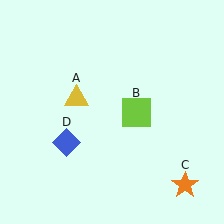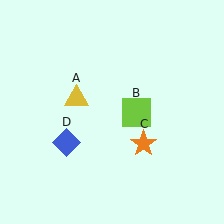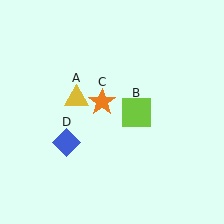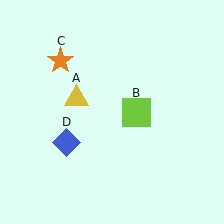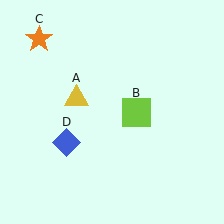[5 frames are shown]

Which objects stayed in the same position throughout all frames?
Yellow triangle (object A) and lime square (object B) and blue diamond (object D) remained stationary.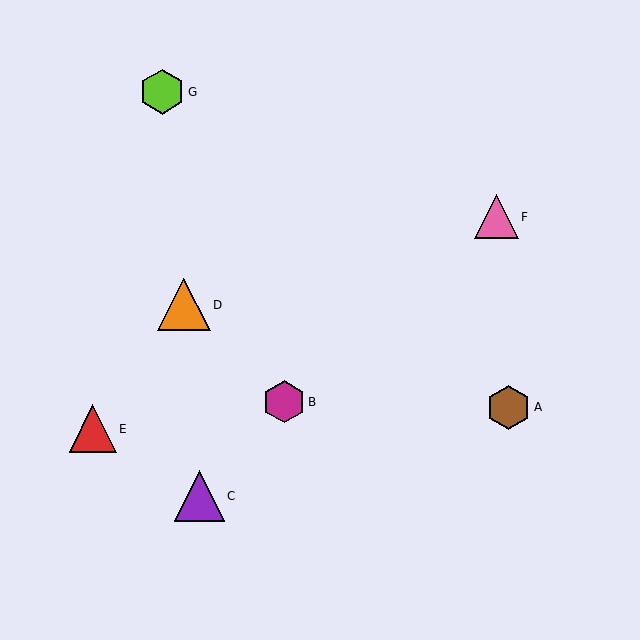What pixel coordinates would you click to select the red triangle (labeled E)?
Click at (93, 429) to select the red triangle E.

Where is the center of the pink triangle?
The center of the pink triangle is at (497, 217).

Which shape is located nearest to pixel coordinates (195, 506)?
The purple triangle (labeled C) at (199, 496) is nearest to that location.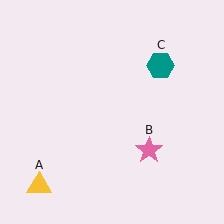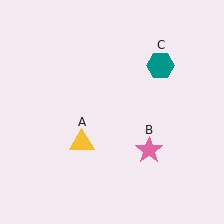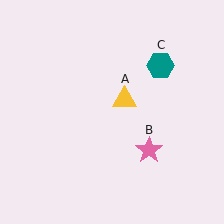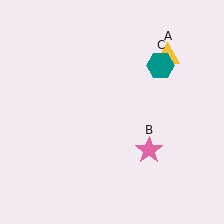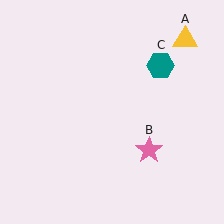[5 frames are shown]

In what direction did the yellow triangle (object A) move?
The yellow triangle (object A) moved up and to the right.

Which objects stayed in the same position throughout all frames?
Pink star (object B) and teal hexagon (object C) remained stationary.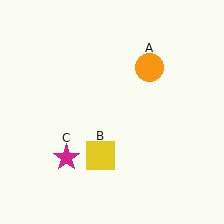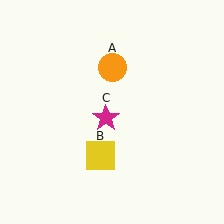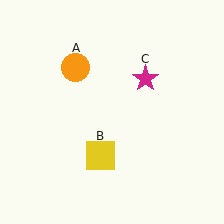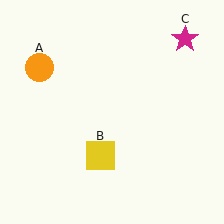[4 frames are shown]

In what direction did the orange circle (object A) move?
The orange circle (object A) moved left.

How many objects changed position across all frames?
2 objects changed position: orange circle (object A), magenta star (object C).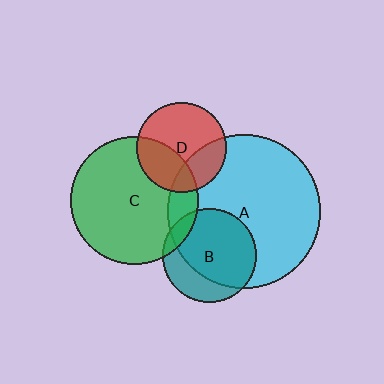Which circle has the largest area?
Circle A (cyan).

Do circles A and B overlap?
Yes.